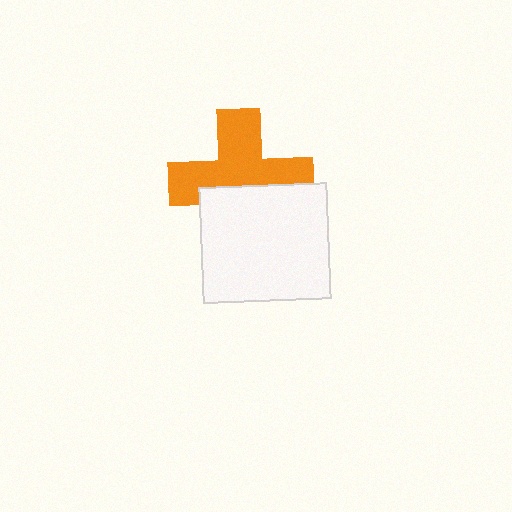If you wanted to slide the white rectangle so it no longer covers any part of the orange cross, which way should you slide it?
Slide it down — that is the most direct way to separate the two shapes.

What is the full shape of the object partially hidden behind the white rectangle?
The partially hidden object is an orange cross.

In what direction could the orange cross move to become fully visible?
The orange cross could move up. That would shift it out from behind the white rectangle entirely.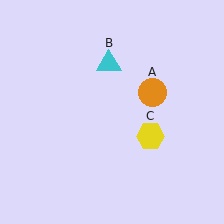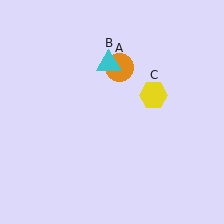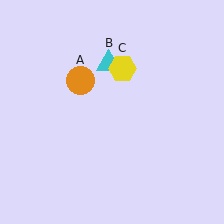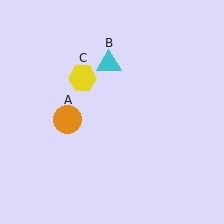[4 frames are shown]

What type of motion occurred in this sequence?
The orange circle (object A), yellow hexagon (object C) rotated counterclockwise around the center of the scene.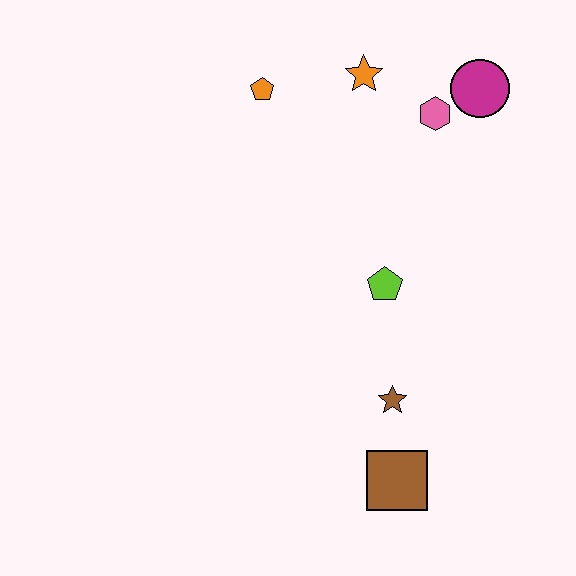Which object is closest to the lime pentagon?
The brown star is closest to the lime pentagon.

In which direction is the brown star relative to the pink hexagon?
The brown star is below the pink hexagon.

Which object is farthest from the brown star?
The orange pentagon is farthest from the brown star.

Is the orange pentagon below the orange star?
Yes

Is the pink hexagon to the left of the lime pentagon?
No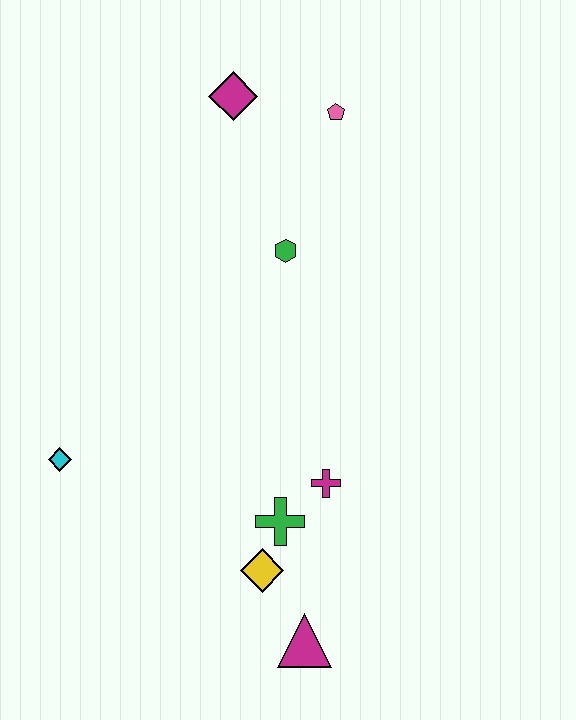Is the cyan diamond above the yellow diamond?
Yes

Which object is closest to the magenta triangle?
The yellow diamond is closest to the magenta triangle.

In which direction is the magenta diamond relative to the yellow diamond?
The magenta diamond is above the yellow diamond.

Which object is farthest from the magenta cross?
The magenta diamond is farthest from the magenta cross.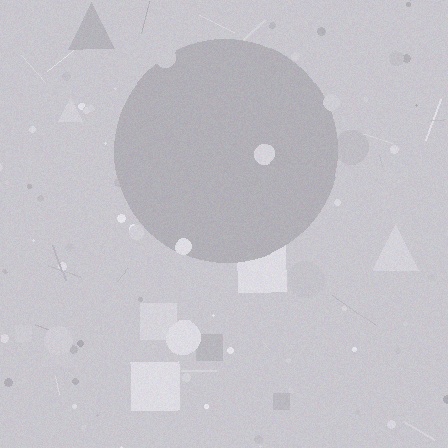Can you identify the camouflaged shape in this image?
The camouflaged shape is a circle.